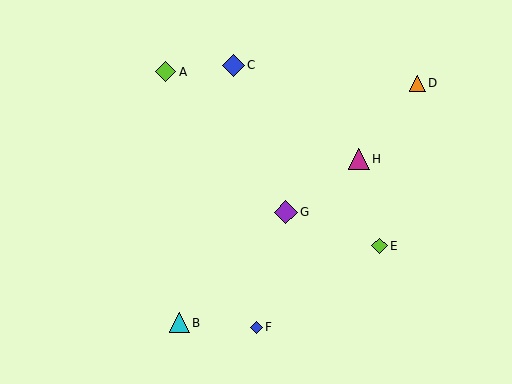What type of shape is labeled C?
Shape C is a blue diamond.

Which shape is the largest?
The purple diamond (labeled G) is the largest.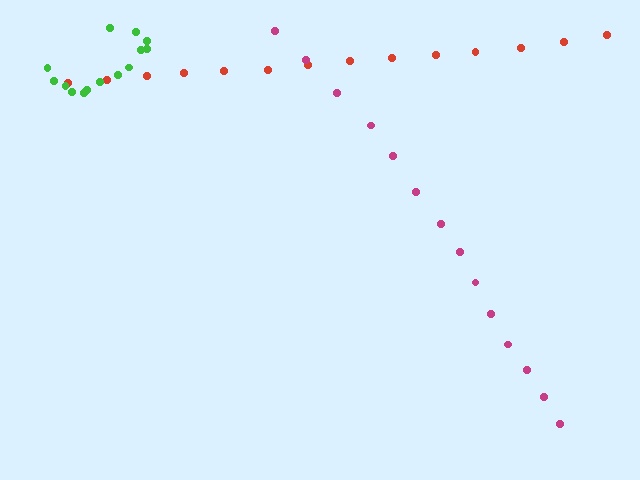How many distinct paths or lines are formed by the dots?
There are 3 distinct paths.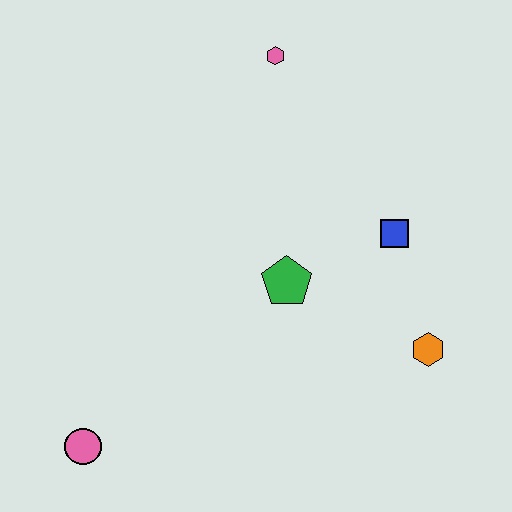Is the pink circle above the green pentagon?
No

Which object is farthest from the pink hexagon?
The pink circle is farthest from the pink hexagon.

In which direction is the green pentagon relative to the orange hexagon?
The green pentagon is to the left of the orange hexagon.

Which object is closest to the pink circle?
The green pentagon is closest to the pink circle.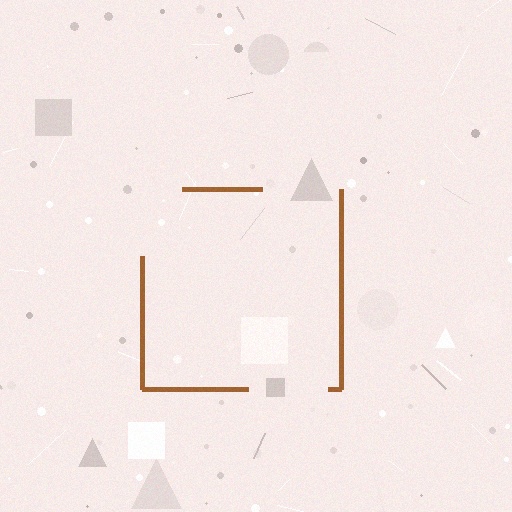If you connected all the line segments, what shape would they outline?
They would outline a square.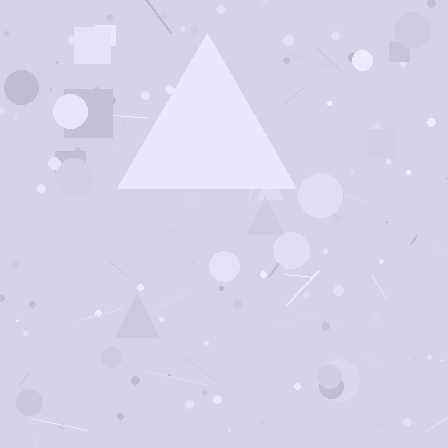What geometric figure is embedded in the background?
A triangle is embedded in the background.